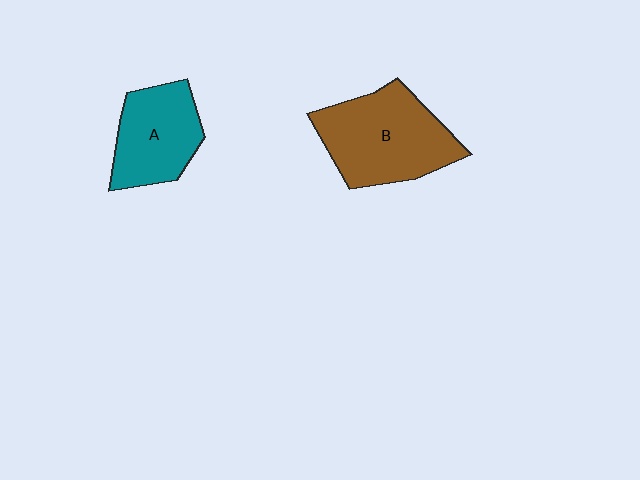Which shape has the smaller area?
Shape A (teal).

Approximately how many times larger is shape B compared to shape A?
Approximately 1.4 times.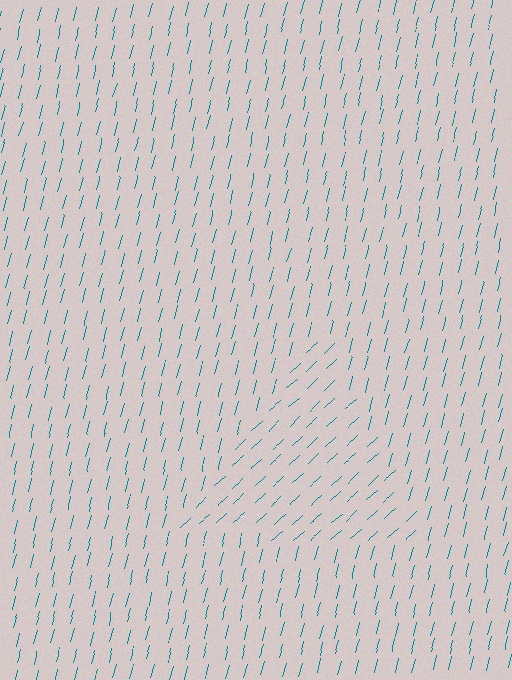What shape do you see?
I see a triangle.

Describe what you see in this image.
The image is filled with small teal line segments. A triangle region in the image has lines oriented differently from the surrounding lines, creating a visible texture boundary.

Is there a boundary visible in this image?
Yes, there is a texture boundary formed by a change in line orientation.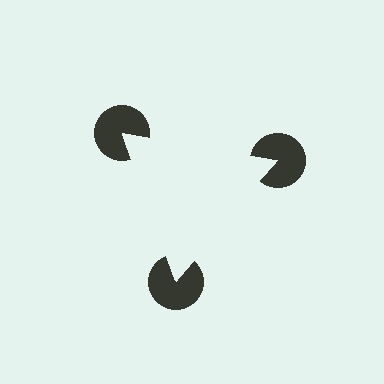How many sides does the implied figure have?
3 sides.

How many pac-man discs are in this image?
There are 3 — one at each vertex of the illusory triangle.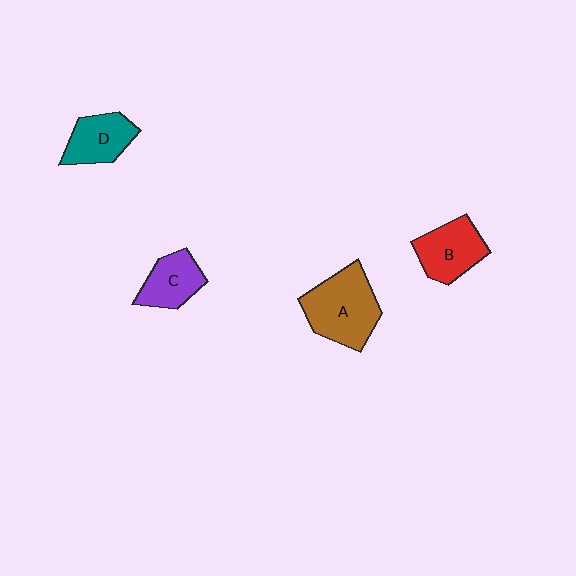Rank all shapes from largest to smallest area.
From largest to smallest: A (brown), B (red), D (teal), C (purple).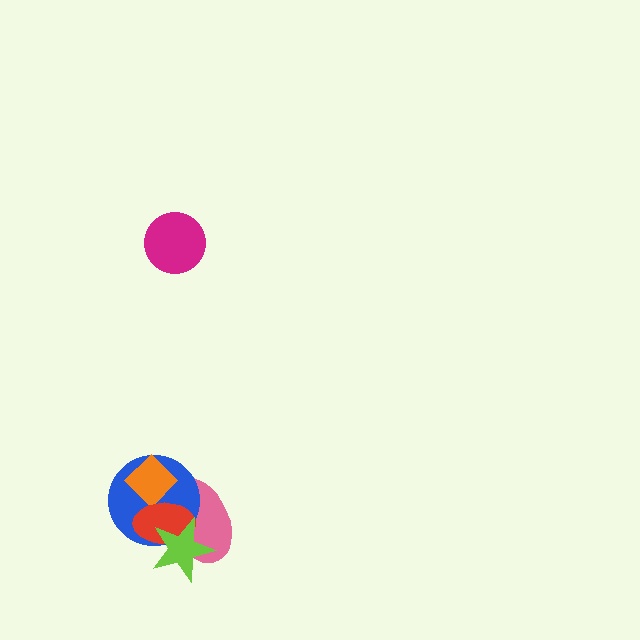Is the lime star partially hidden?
No, no other shape covers it.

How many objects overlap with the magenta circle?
0 objects overlap with the magenta circle.